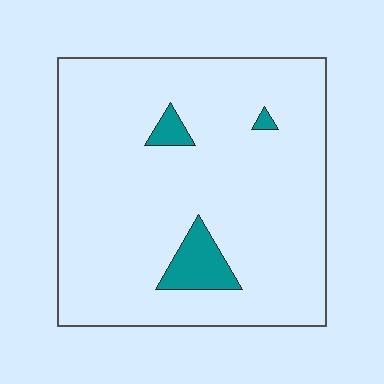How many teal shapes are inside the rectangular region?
3.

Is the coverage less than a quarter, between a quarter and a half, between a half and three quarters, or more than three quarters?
Less than a quarter.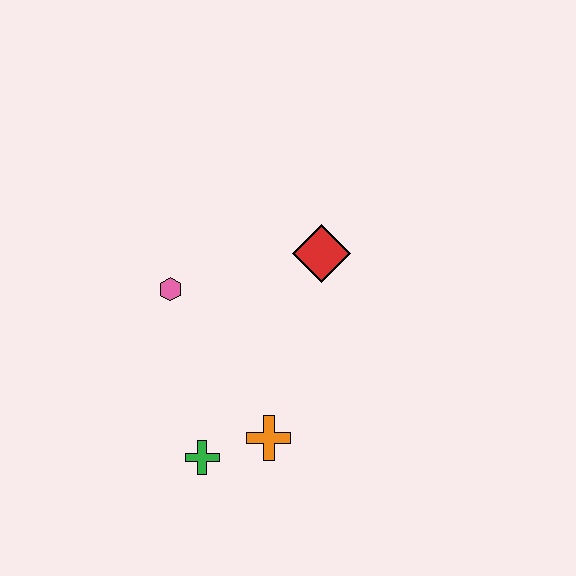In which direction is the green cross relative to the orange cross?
The green cross is to the left of the orange cross.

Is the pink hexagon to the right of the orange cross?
No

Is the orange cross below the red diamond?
Yes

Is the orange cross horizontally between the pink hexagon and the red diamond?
Yes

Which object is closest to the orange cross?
The green cross is closest to the orange cross.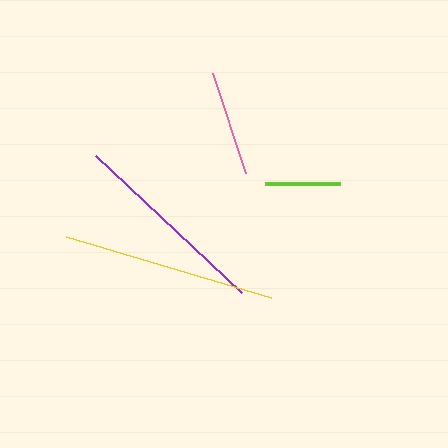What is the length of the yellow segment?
The yellow segment is approximately 214 pixels long.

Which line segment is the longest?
The yellow line is the longest at approximately 214 pixels.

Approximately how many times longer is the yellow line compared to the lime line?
The yellow line is approximately 2.8 times the length of the lime line.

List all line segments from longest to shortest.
From longest to shortest: yellow, purple, pink, lime.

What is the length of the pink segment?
The pink segment is approximately 106 pixels long.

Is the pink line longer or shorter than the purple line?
The purple line is longer than the pink line.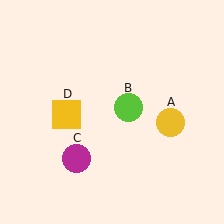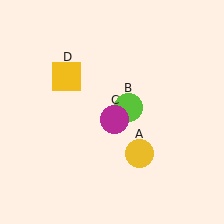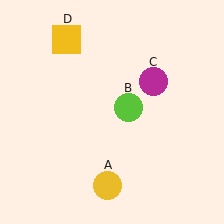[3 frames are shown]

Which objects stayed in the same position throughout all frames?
Lime circle (object B) remained stationary.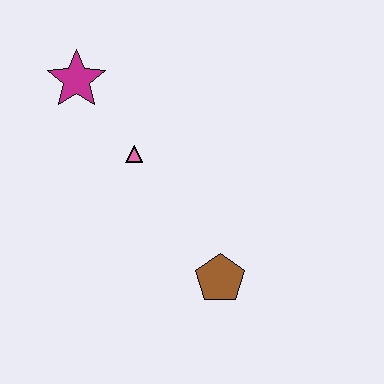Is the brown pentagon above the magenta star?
No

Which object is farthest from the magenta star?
The brown pentagon is farthest from the magenta star.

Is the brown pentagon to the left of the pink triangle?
No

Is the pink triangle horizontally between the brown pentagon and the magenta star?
Yes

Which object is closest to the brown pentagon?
The pink triangle is closest to the brown pentagon.